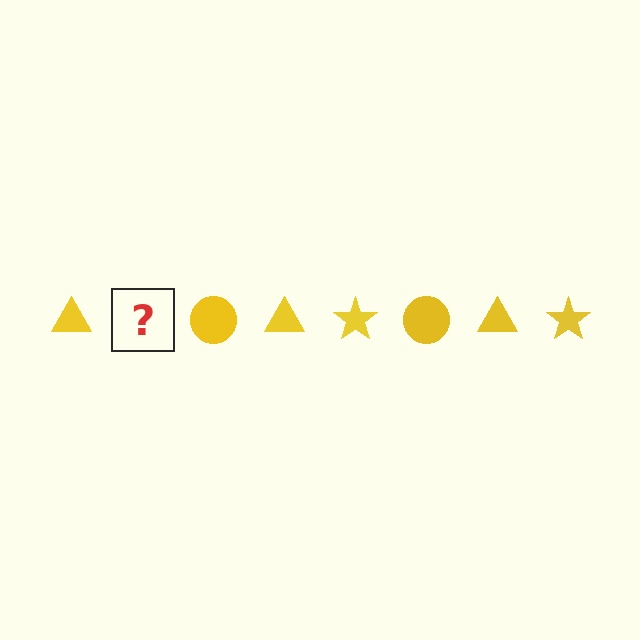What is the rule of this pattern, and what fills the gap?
The rule is that the pattern cycles through triangle, star, circle shapes in yellow. The gap should be filled with a yellow star.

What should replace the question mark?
The question mark should be replaced with a yellow star.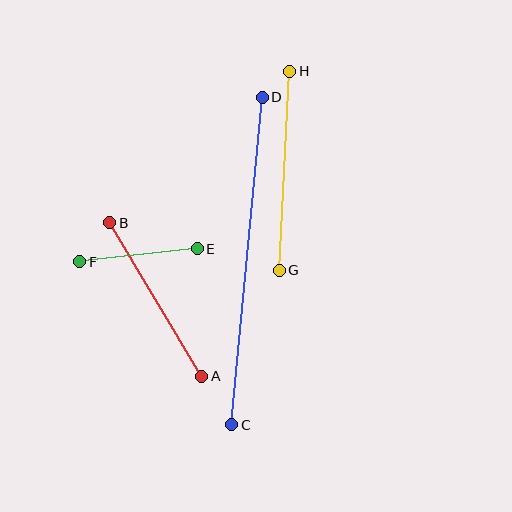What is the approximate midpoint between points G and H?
The midpoint is at approximately (284, 171) pixels.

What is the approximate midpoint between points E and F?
The midpoint is at approximately (139, 255) pixels.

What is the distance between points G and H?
The distance is approximately 199 pixels.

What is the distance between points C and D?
The distance is approximately 329 pixels.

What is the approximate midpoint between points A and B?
The midpoint is at approximately (156, 299) pixels.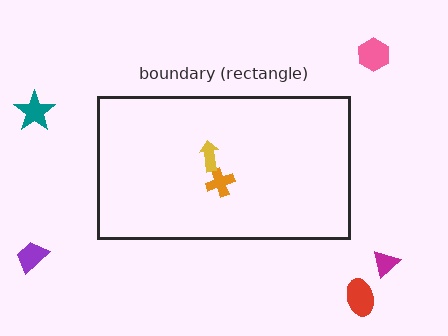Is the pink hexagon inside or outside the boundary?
Outside.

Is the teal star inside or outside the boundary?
Outside.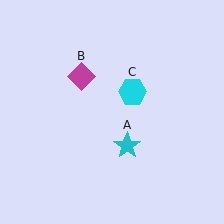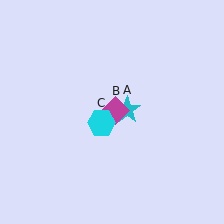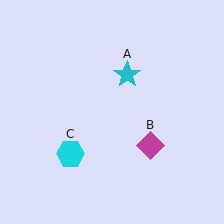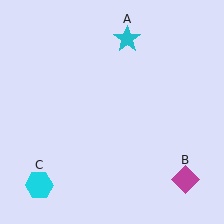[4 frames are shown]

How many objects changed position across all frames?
3 objects changed position: cyan star (object A), magenta diamond (object B), cyan hexagon (object C).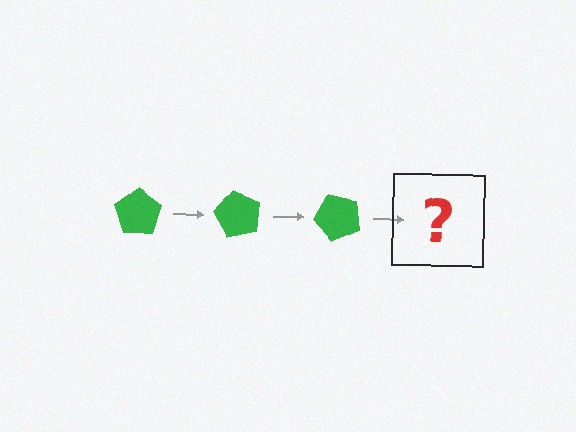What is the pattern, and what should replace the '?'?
The pattern is that the pentagon rotates 60 degrees each step. The '?' should be a green pentagon rotated 180 degrees.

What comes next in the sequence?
The next element should be a green pentagon rotated 180 degrees.